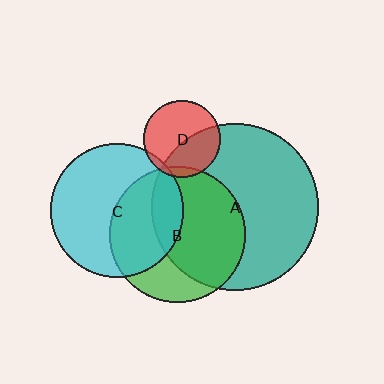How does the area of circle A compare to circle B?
Approximately 1.5 times.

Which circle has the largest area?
Circle A (teal).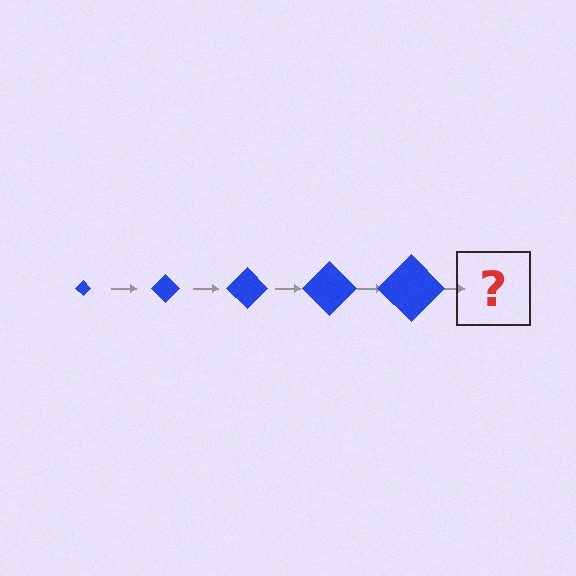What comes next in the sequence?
The next element should be a blue diamond, larger than the previous one.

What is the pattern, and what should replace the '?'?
The pattern is that the diamond gets progressively larger each step. The '?' should be a blue diamond, larger than the previous one.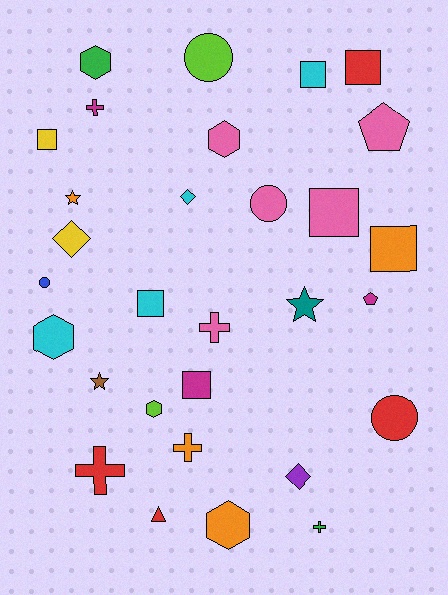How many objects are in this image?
There are 30 objects.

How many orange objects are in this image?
There are 4 orange objects.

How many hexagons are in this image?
There are 5 hexagons.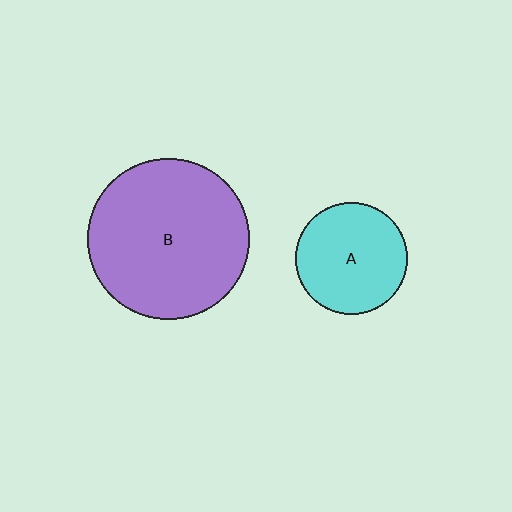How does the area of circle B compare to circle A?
Approximately 2.1 times.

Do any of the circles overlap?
No, none of the circles overlap.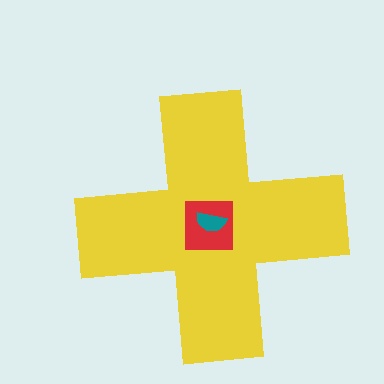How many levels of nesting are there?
3.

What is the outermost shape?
The yellow cross.